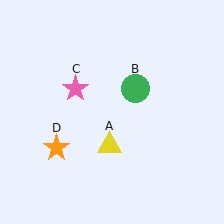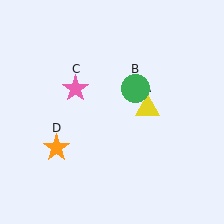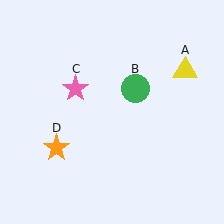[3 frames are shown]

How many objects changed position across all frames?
1 object changed position: yellow triangle (object A).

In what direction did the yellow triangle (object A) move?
The yellow triangle (object A) moved up and to the right.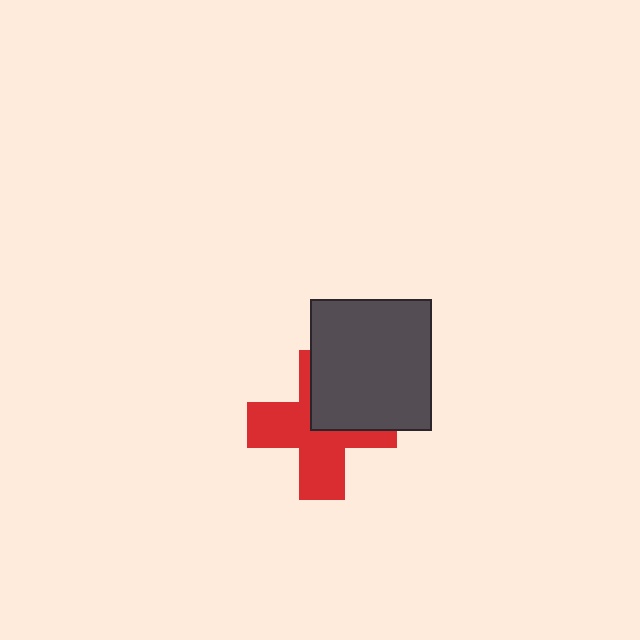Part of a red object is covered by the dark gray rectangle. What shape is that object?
It is a cross.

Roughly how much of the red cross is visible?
About half of it is visible (roughly 61%).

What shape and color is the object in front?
The object in front is a dark gray rectangle.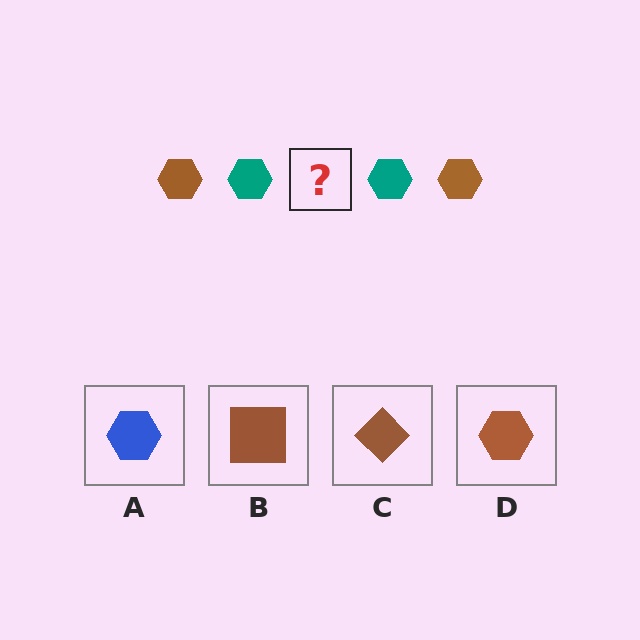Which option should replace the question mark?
Option D.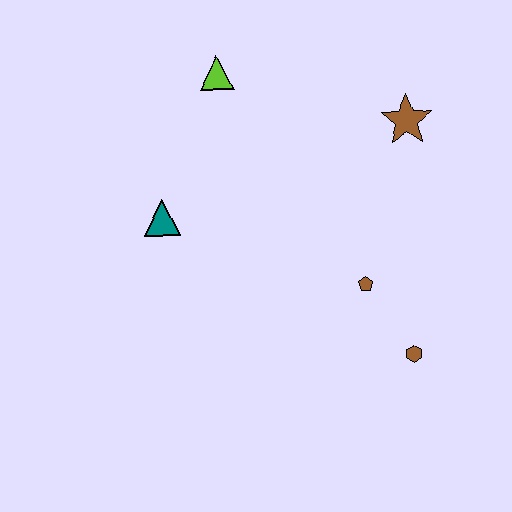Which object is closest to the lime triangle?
The teal triangle is closest to the lime triangle.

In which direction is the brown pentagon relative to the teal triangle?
The brown pentagon is to the right of the teal triangle.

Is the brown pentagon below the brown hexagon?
No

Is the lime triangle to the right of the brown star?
No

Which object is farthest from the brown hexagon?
The lime triangle is farthest from the brown hexagon.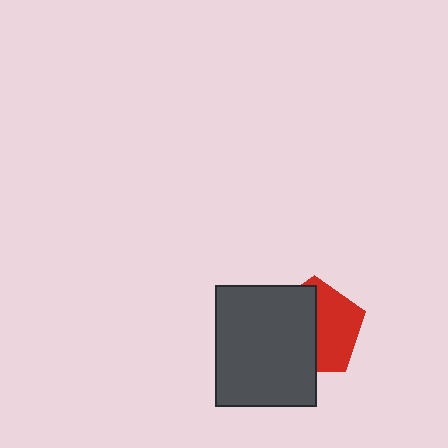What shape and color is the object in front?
The object in front is a dark gray rectangle.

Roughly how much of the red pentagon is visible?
About half of it is visible (roughly 47%).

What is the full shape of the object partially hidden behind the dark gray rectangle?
The partially hidden object is a red pentagon.